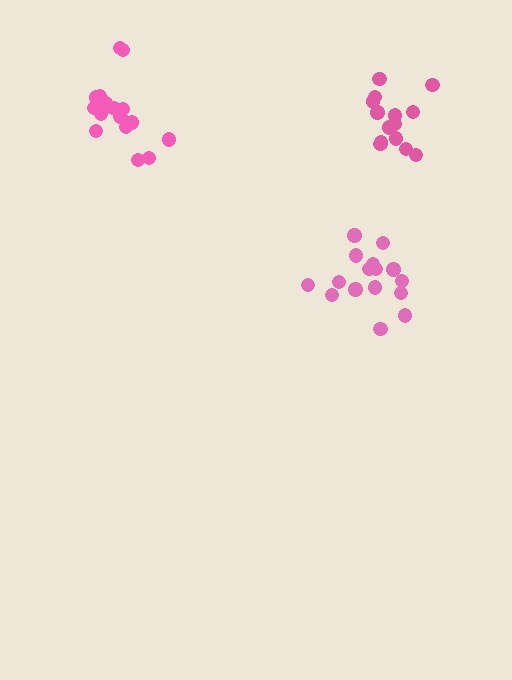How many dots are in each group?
Group 1: 16 dots, Group 2: 16 dots, Group 3: 14 dots (46 total).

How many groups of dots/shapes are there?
There are 3 groups.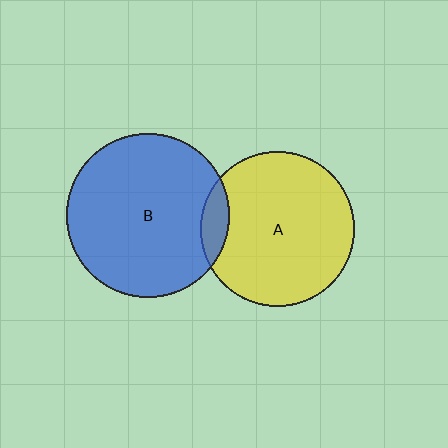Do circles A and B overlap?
Yes.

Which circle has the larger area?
Circle B (blue).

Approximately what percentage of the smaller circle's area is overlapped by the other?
Approximately 10%.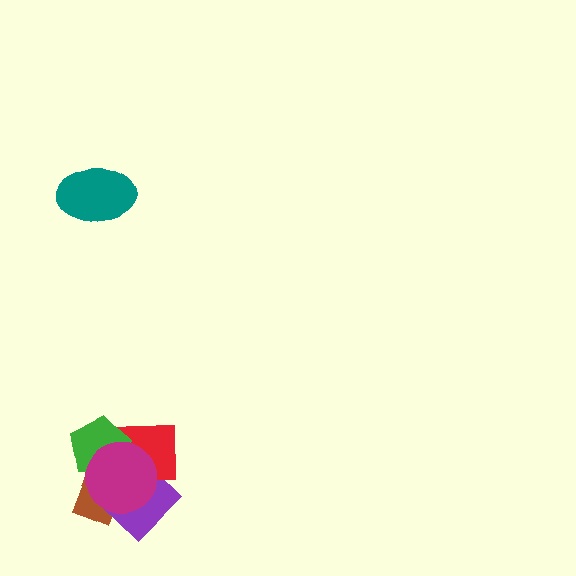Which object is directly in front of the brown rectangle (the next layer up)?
The purple diamond is directly in front of the brown rectangle.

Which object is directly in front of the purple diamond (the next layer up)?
The red rectangle is directly in front of the purple diamond.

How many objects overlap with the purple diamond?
4 objects overlap with the purple diamond.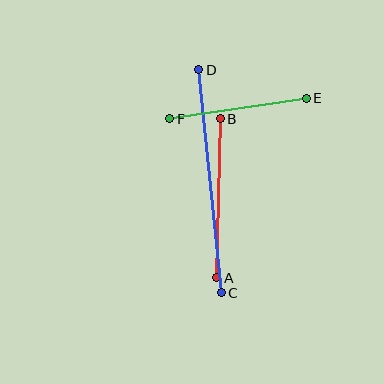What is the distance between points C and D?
The distance is approximately 224 pixels.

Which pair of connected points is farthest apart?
Points C and D are farthest apart.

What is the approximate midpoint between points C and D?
The midpoint is at approximately (210, 181) pixels.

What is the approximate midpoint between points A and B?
The midpoint is at approximately (218, 198) pixels.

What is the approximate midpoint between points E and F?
The midpoint is at approximately (238, 108) pixels.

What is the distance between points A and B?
The distance is approximately 159 pixels.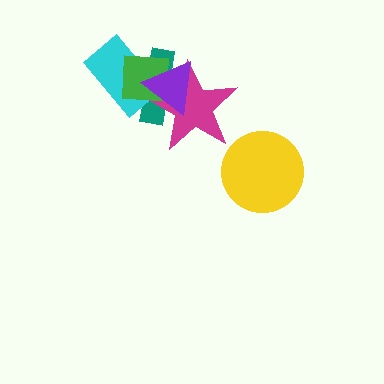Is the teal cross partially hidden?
Yes, it is partially covered by another shape.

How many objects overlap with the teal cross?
4 objects overlap with the teal cross.